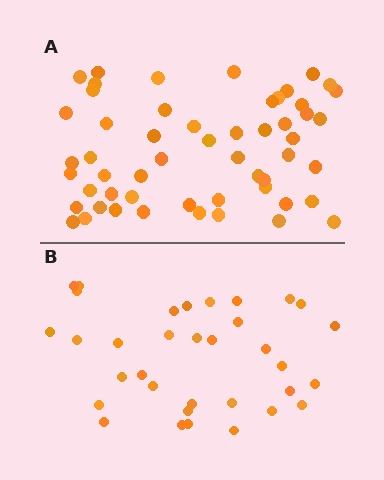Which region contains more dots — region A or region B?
Region A (the top region) has more dots.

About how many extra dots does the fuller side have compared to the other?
Region A has approximately 20 more dots than region B.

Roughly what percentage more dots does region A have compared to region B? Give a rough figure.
About 60% more.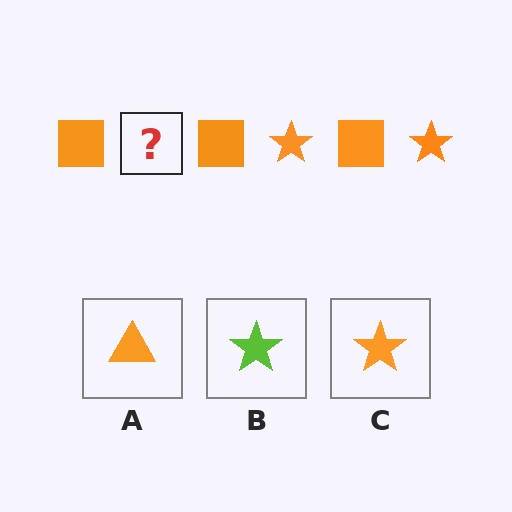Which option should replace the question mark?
Option C.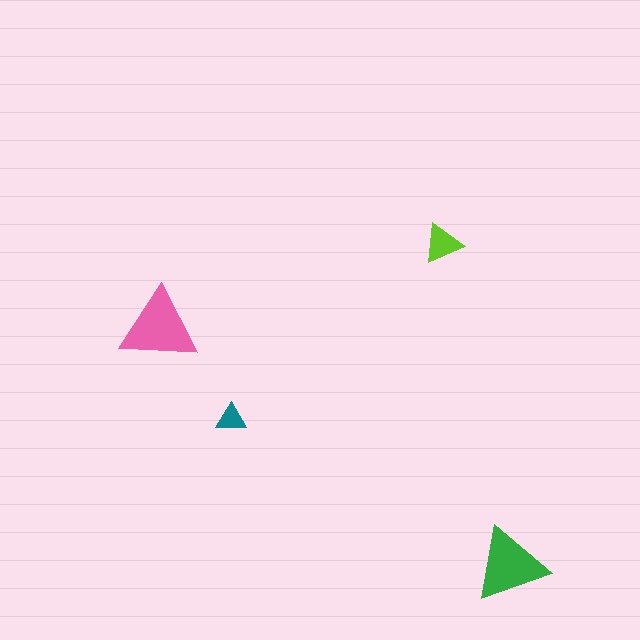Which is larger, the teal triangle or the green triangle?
The green one.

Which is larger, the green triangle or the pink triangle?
The pink one.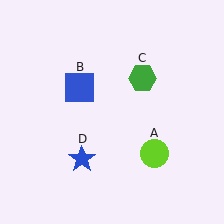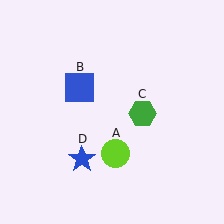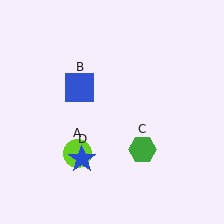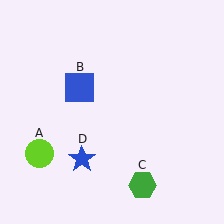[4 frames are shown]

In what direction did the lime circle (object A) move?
The lime circle (object A) moved left.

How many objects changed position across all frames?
2 objects changed position: lime circle (object A), green hexagon (object C).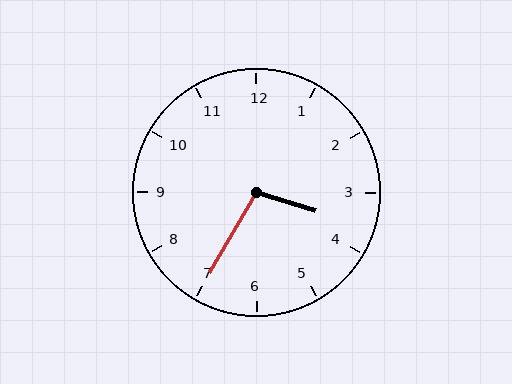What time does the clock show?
3:35.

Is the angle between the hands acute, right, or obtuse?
It is obtuse.